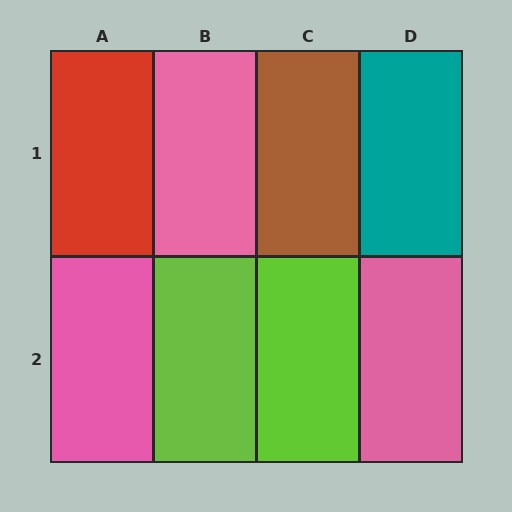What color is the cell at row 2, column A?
Pink.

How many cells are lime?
2 cells are lime.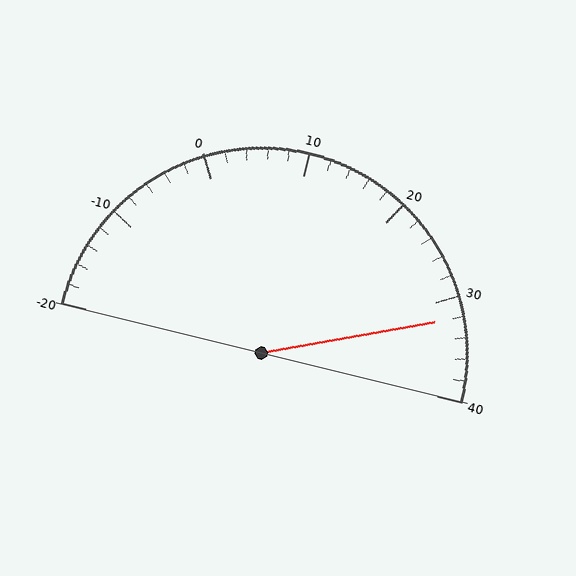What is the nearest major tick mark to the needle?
The nearest major tick mark is 30.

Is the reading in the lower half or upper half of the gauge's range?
The reading is in the upper half of the range (-20 to 40).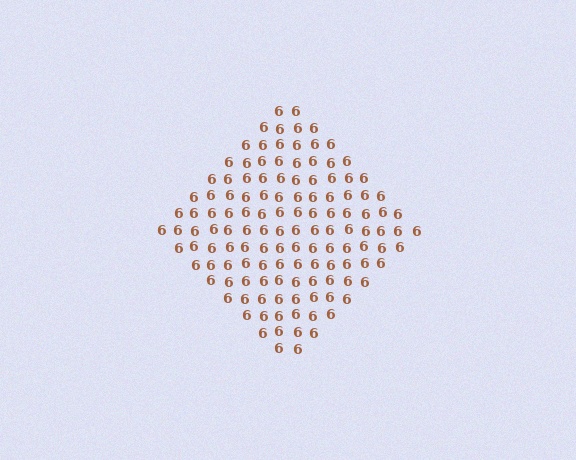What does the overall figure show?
The overall figure shows a diamond.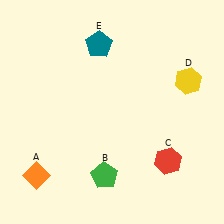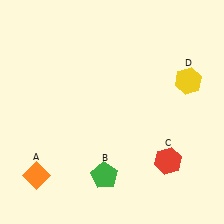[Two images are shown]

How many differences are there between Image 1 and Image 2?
There is 1 difference between the two images.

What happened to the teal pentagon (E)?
The teal pentagon (E) was removed in Image 2. It was in the top-left area of Image 1.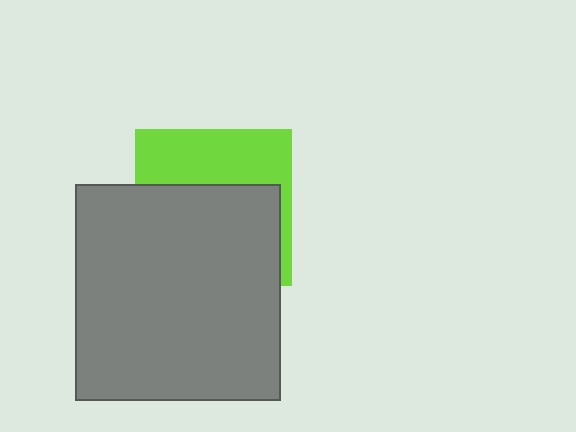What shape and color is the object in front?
The object in front is a gray rectangle.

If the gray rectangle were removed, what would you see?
You would see the complete lime square.